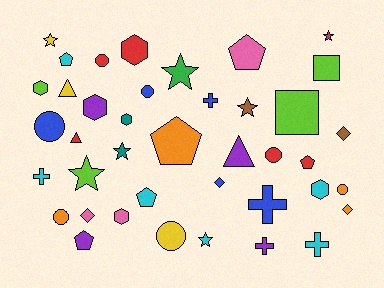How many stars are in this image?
There are 7 stars.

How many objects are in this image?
There are 40 objects.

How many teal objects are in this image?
There are 2 teal objects.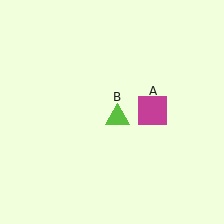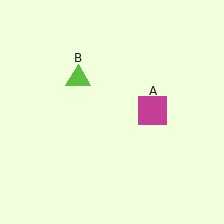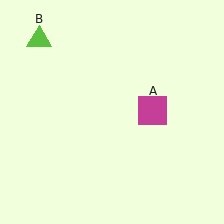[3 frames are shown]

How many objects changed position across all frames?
1 object changed position: lime triangle (object B).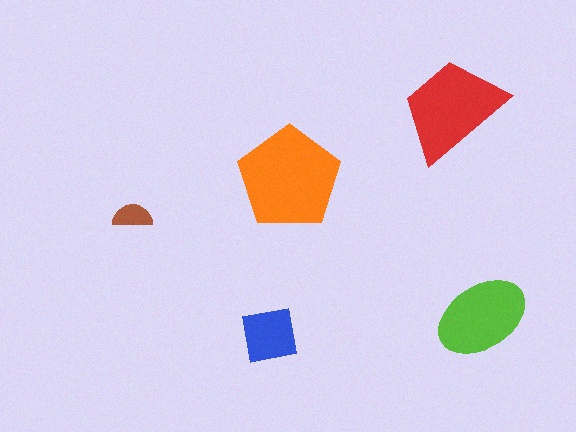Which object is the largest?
The orange pentagon.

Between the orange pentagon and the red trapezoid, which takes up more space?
The orange pentagon.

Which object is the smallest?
The brown semicircle.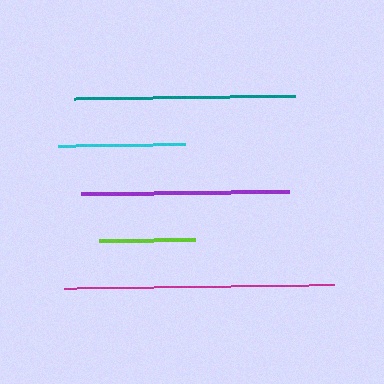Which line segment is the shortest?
The lime line is the shortest at approximately 97 pixels.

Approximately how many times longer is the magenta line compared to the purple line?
The magenta line is approximately 1.3 times the length of the purple line.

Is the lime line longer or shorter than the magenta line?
The magenta line is longer than the lime line.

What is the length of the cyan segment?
The cyan segment is approximately 127 pixels long.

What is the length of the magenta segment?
The magenta segment is approximately 270 pixels long.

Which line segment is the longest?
The magenta line is the longest at approximately 270 pixels.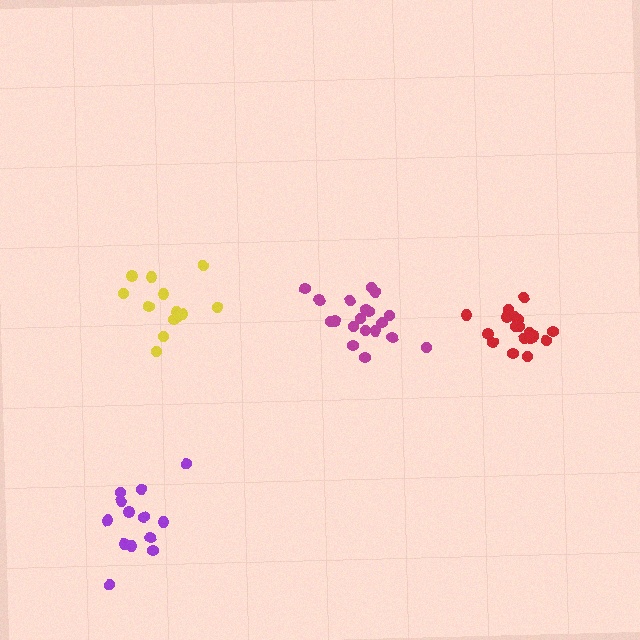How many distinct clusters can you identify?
There are 4 distinct clusters.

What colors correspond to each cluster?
The clusters are colored: yellow, magenta, red, purple.